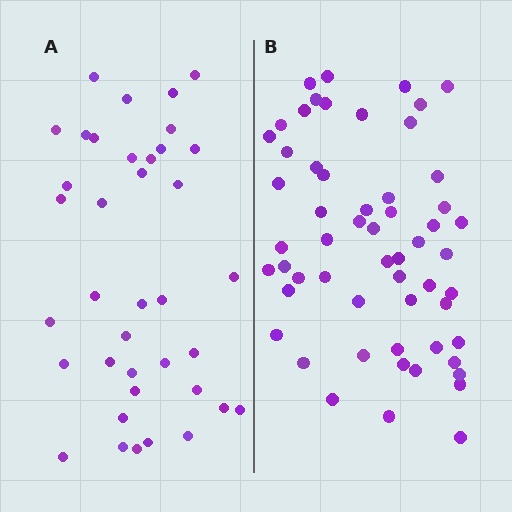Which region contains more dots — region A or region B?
Region B (the right region) has more dots.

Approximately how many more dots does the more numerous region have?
Region B has approximately 20 more dots than region A.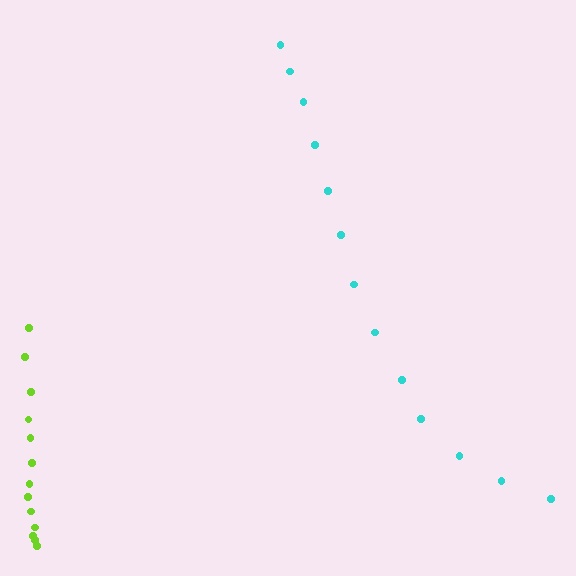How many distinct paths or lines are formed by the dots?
There are 2 distinct paths.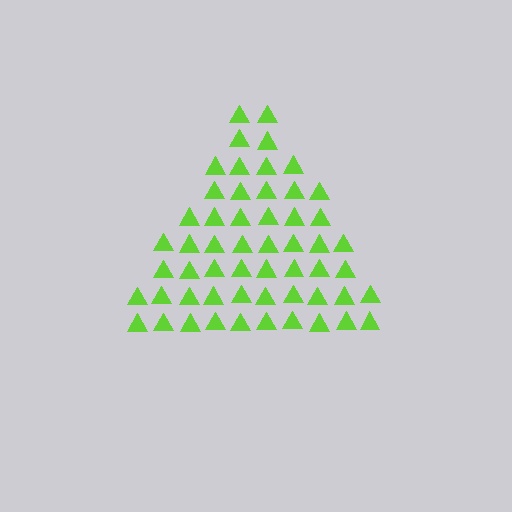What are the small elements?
The small elements are triangles.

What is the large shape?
The large shape is a triangle.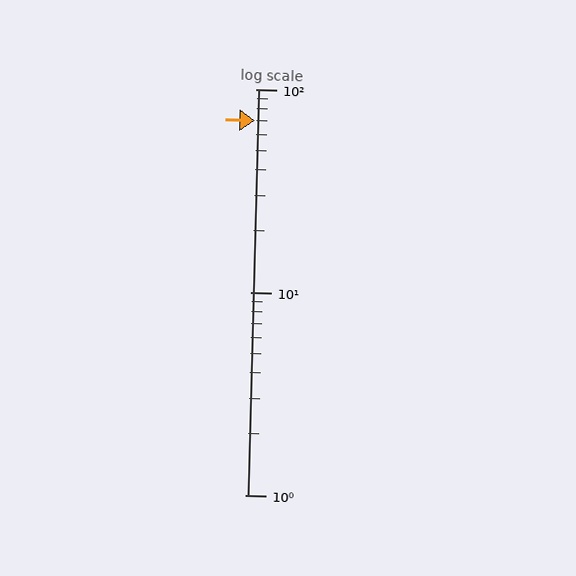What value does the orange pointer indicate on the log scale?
The pointer indicates approximately 70.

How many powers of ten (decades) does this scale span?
The scale spans 2 decades, from 1 to 100.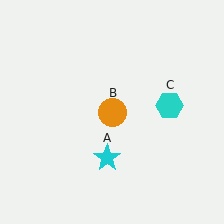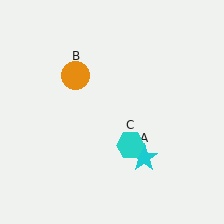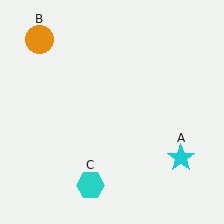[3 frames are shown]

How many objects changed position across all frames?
3 objects changed position: cyan star (object A), orange circle (object B), cyan hexagon (object C).